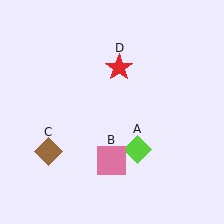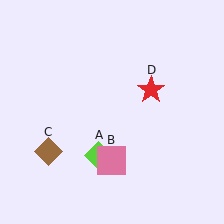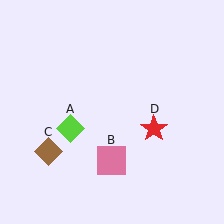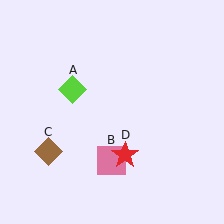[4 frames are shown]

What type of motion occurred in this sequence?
The lime diamond (object A), red star (object D) rotated clockwise around the center of the scene.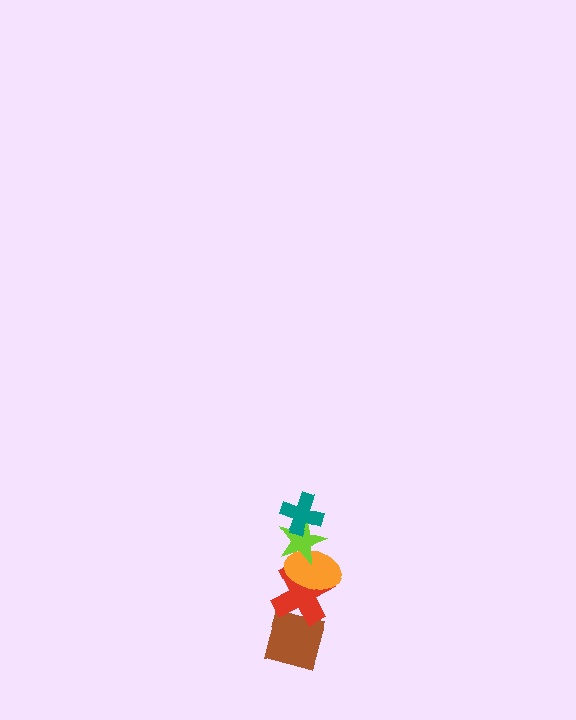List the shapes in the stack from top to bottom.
From top to bottom: the teal cross, the lime star, the orange ellipse, the red cross, the brown diamond.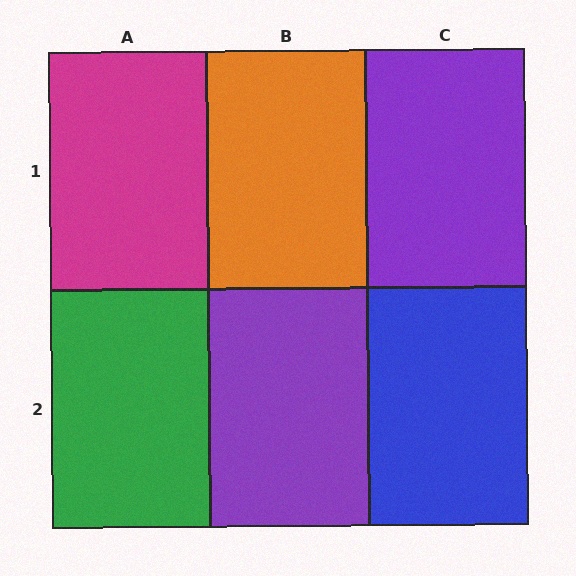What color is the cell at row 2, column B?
Purple.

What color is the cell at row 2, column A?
Green.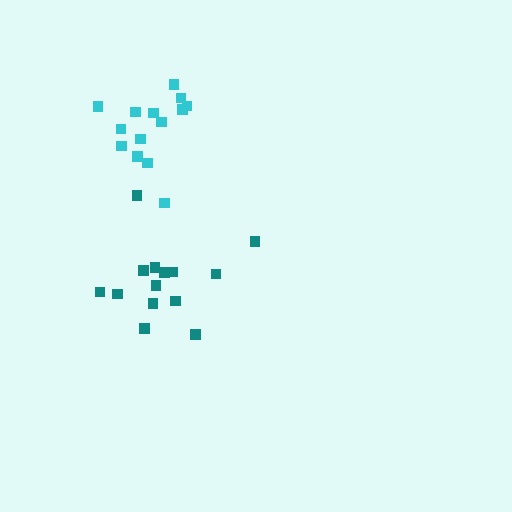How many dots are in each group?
Group 1: 14 dots, Group 2: 14 dots (28 total).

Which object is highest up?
The cyan cluster is topmost.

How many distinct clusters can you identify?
There are 2 distinct clusters.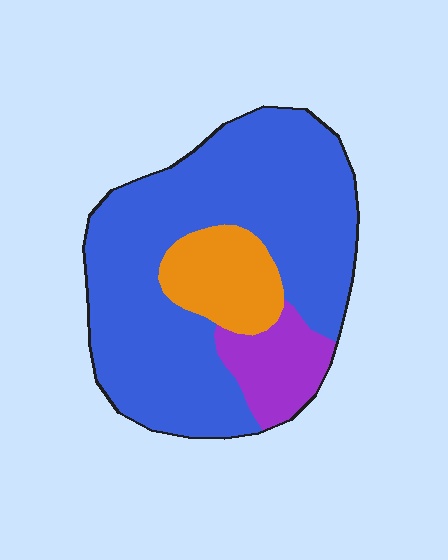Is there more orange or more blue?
Blue.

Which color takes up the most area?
Blue, at roughly 75%.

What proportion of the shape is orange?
Orange takes up less than a quarter of the shape.